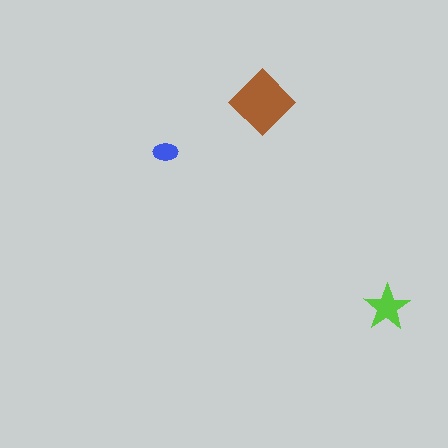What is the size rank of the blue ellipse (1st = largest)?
3rd.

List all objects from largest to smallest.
The brown diamond, the lime star, the blue ellipse.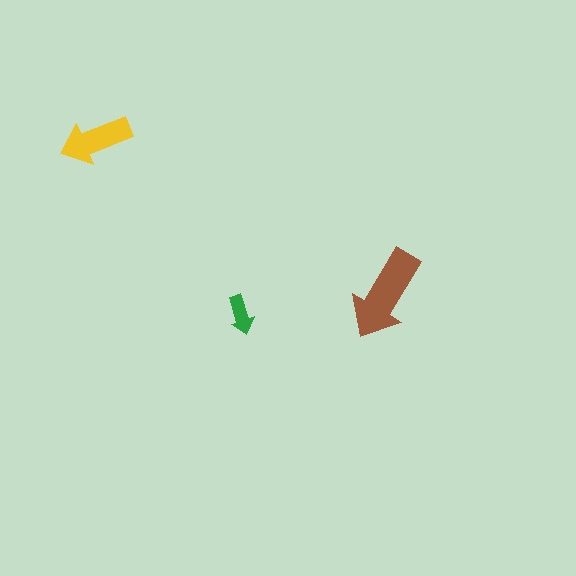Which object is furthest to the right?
The brown arrow is rightmost.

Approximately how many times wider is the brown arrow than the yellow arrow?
About 1.5 times wider.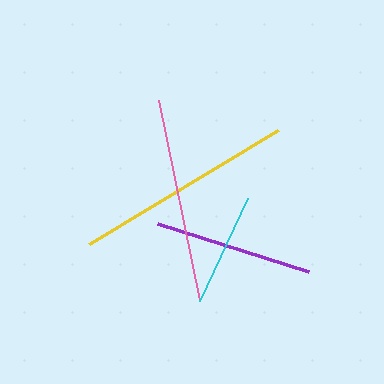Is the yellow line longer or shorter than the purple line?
The yellow line is longer than the purple line.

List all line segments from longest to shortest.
From longest to shortest: yellow, pink, purple, cyan.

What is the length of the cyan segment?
The cyan segment is approximately 114 pixels long.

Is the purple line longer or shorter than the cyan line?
The purple line is longer than the cyan line.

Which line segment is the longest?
The yellow line is the longest at approximately 221 pixels.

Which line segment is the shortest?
The cyan line is the shortest at approximately 114 pixels.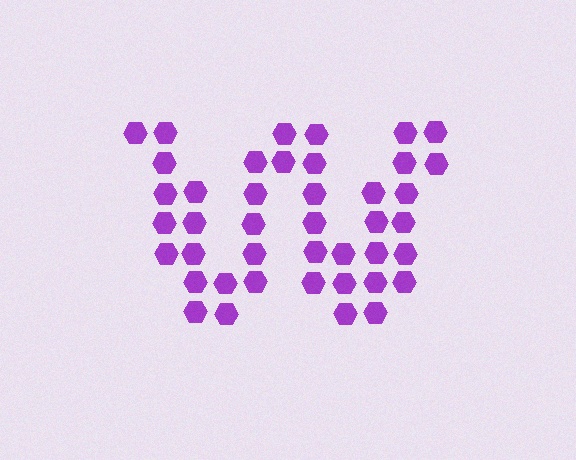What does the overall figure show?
The overall figure shows the letter W.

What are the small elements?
The small elements are hexagons.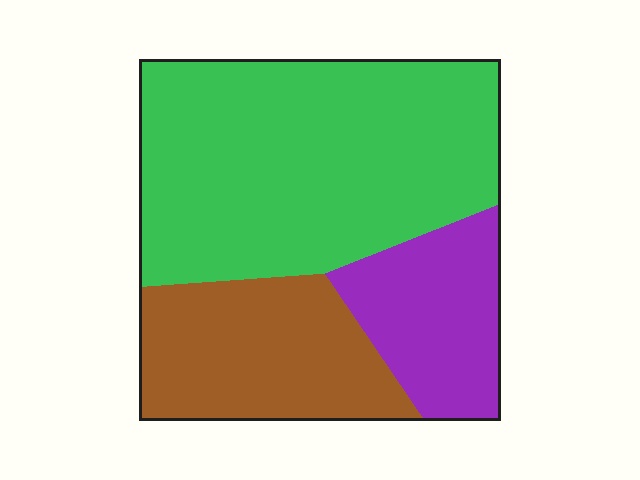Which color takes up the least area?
Purple, at roughly 20%.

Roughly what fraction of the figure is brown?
Brown covers about 25% of the figure.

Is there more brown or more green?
Green.